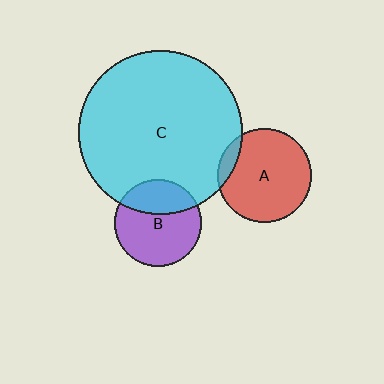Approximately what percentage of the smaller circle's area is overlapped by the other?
Approximately 35%.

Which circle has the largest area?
Circle C (cyan).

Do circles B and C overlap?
Yes.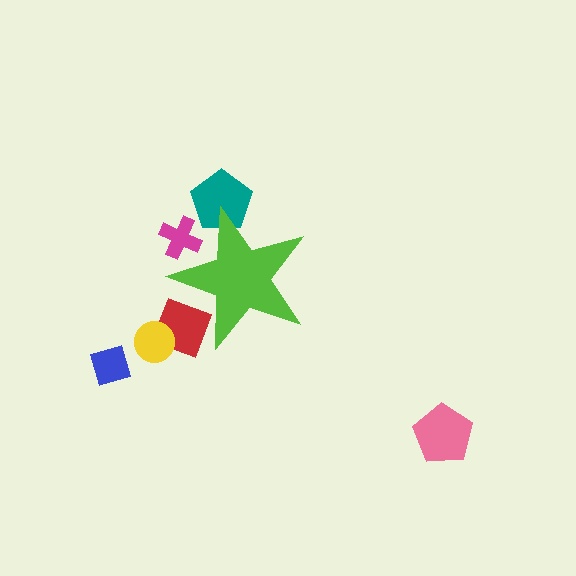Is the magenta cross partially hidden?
Yes, the magenta cross is partially hidden behind the lime star.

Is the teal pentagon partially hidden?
Yes, the teal pentagon is partially hidden behind the lime star.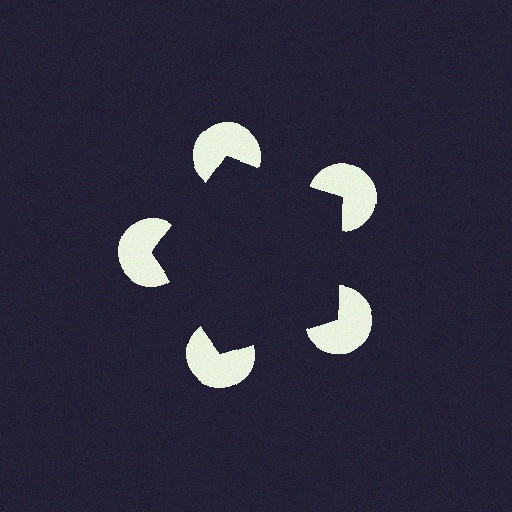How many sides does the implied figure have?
5 sides.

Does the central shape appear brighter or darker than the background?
It typically appears slightly darker than the background, even though no actual brightness change is drawn.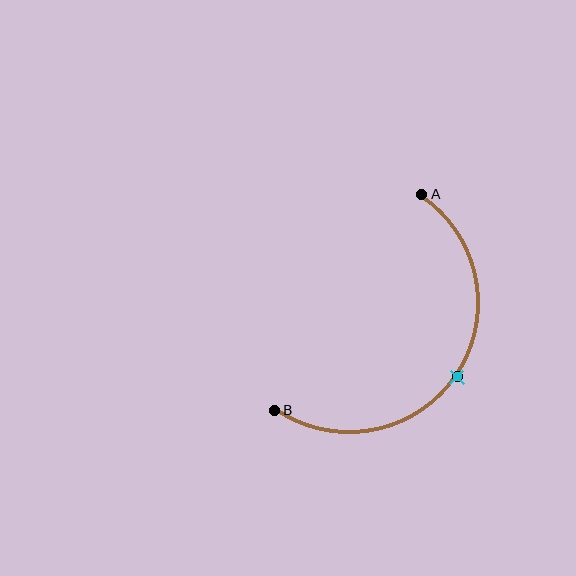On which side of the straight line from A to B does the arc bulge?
The arc bulges below and to the right of the straight line connecting A and B.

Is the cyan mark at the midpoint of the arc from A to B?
Yes. The cyan mark lies on the arc at equal arc-length from both A and B — it is the arc midpoint.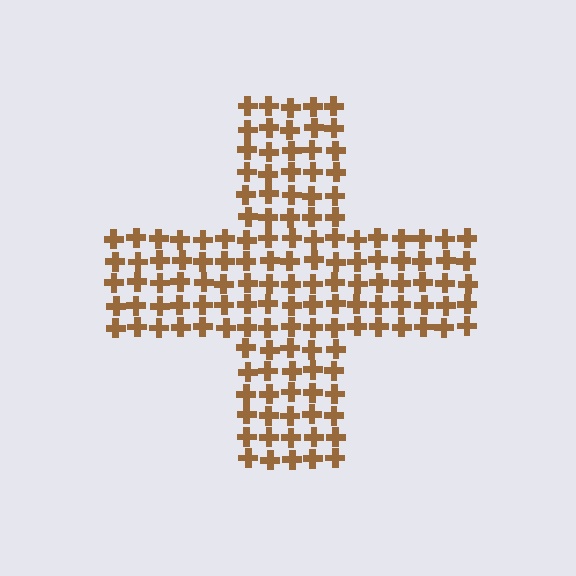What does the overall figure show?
The overall figure shows a cross.